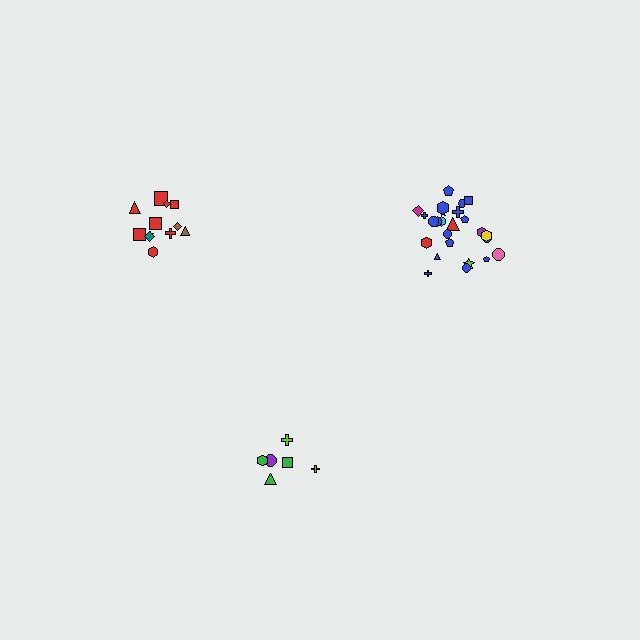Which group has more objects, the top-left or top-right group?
The top-right group.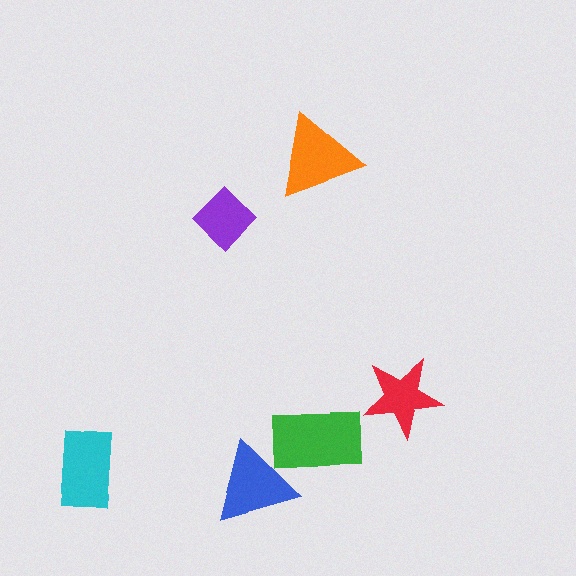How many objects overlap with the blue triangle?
1 object overlaps with the blue triangle.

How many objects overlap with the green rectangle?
1 object overlaps with the green rectangle.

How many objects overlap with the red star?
0 objects overlap with the red star.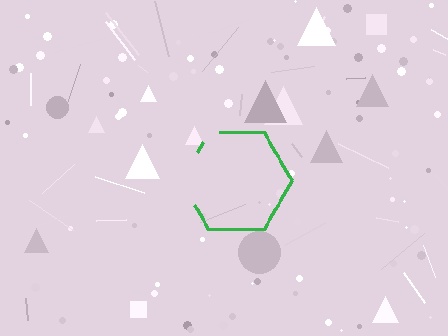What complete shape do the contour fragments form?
The contour fragments form a hexagon.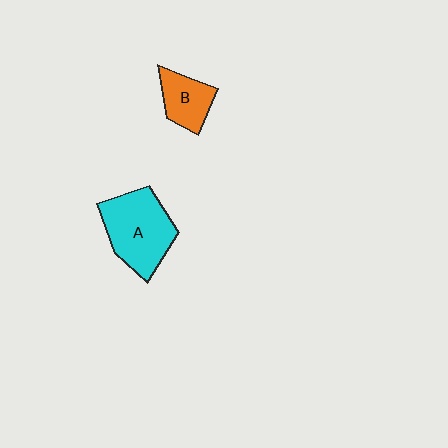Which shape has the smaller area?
Shape B (orange).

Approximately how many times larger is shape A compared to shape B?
Approximately 1.9 times.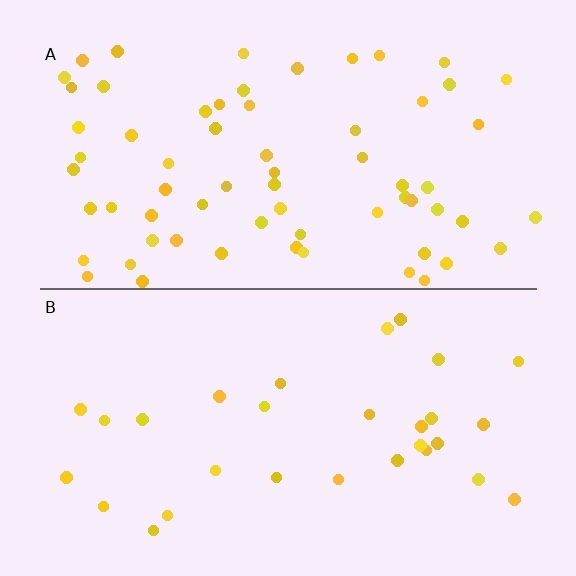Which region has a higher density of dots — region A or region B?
A (the top).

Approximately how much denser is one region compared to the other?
Approximately 2.2× — region A over region B.